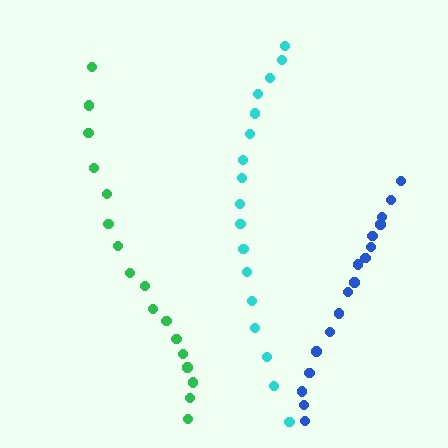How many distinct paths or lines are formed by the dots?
There are 3 distinct paths.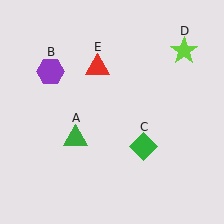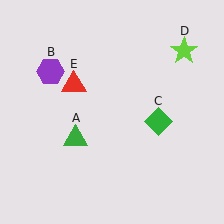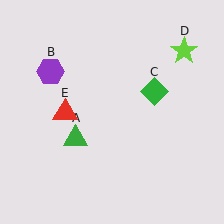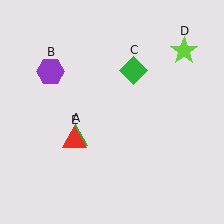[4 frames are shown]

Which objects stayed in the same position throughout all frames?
Green triangle (object A) and purple hexagon (object B) and lime star (object D) remained stationary.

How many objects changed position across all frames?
2 objects changed position: green diamond (object C), red triangle (object E).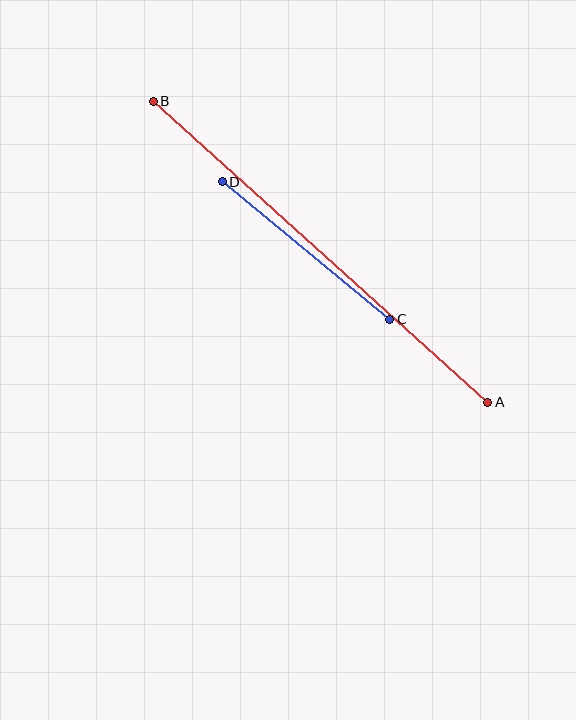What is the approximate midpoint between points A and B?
The midpoint is at approximately (321, 252) pixels.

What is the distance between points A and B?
The distance is approximately 450 pixels.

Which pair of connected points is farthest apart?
Points A and B are farthest apart.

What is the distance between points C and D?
The distance is approximately 217 pixels.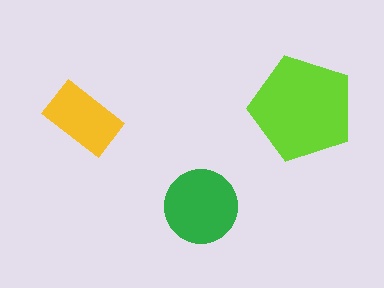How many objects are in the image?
There are 3 objects in the image.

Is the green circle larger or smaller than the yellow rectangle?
Larger.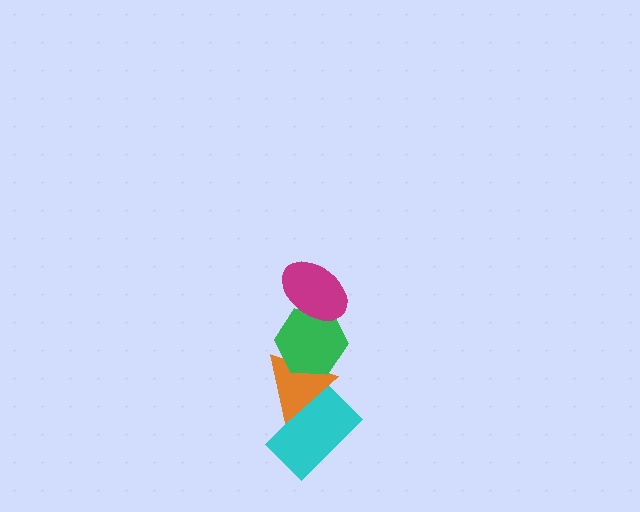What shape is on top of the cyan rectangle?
The orange triangle is on top of the cyan rectangle.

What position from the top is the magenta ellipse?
The magenta ellipse is 1st from the top.